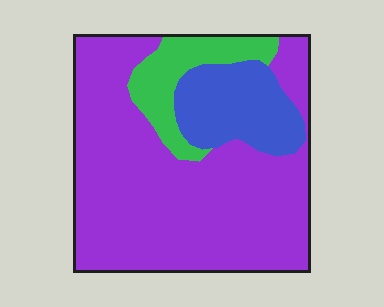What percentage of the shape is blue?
Blue takes up about one sixth (1/6) of the shape.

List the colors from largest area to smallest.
From largest to smallest: purple, blue, green.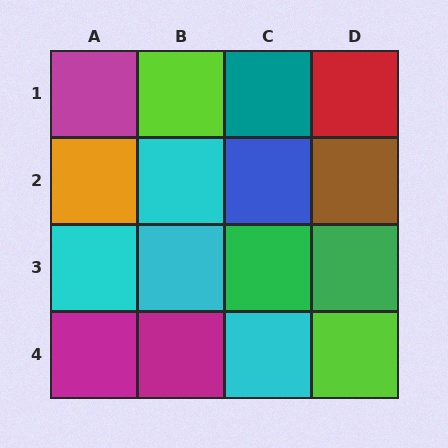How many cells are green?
2 cells are green.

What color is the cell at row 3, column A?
Cyan.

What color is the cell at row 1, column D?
Red.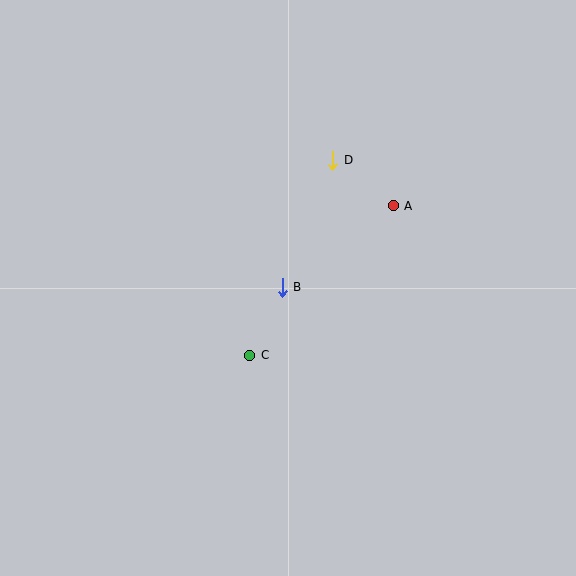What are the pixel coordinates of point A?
Point A is at (393, 206).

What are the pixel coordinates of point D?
Point D is at (333, 160).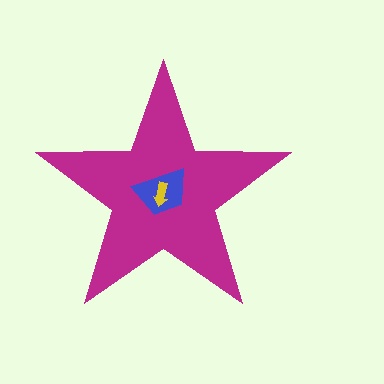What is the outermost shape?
The magenta star.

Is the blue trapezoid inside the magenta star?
Yes.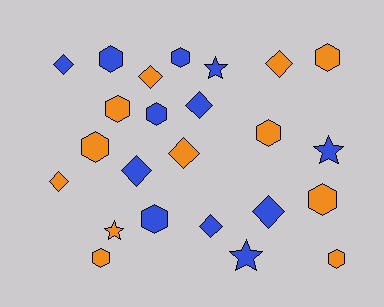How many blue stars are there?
There are 3 blue stars.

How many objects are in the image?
There are 24 objects.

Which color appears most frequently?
Orange, with 12 objects.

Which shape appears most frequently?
Hexagon, with 11 objects.